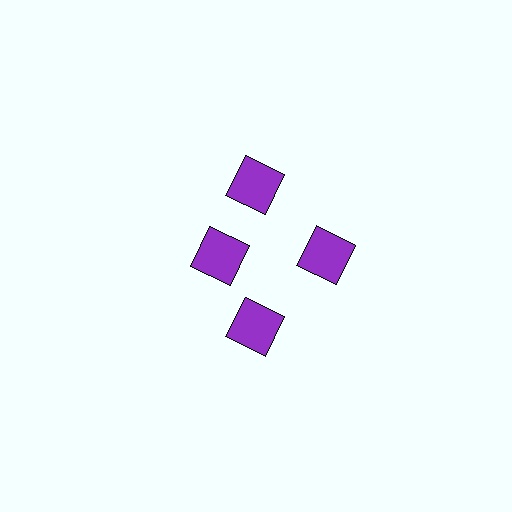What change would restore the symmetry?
The symmetry would be restored by moving it outward, back onto the ring so that all 4 squares sit at equal angles and equal distance from the center.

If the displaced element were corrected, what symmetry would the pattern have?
It would have 4-fold rotational symmetry — the pattern would map onto itself every 90 degrees.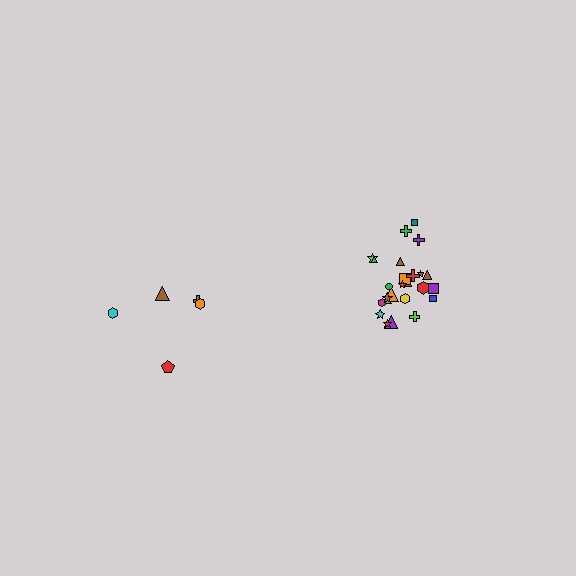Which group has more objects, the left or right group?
The right group.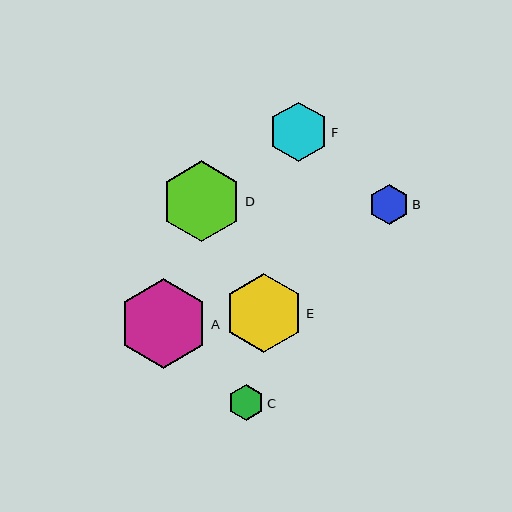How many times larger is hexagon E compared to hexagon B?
Hexagon E is approximately 2.0 times the size of hexagon B.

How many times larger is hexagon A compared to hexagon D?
Hexagon A is approximately 1.1 times the size of hexagon D.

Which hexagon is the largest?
Hexagon A is the largest with a size of approximately 89 pixels.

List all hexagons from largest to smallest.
From largest to smallest: A, D, E, F, B, C.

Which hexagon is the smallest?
Hexagon C is the smallest with a size of approximately 36 pixels.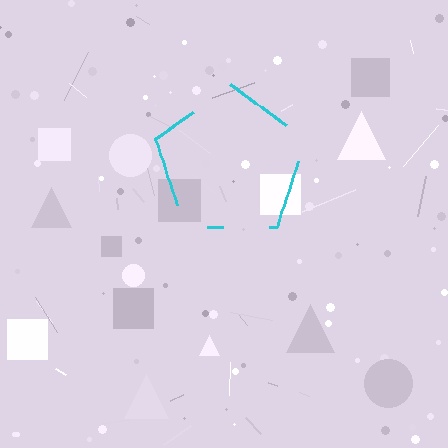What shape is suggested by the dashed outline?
The dashed outline suggests a pentagon.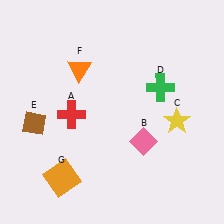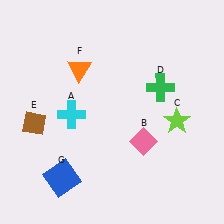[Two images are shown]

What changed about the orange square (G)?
In Image 1, G is orange. In Image 2, it changed to blue.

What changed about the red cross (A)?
In Image 1, A is red. In Image 2, it changed to cyan.